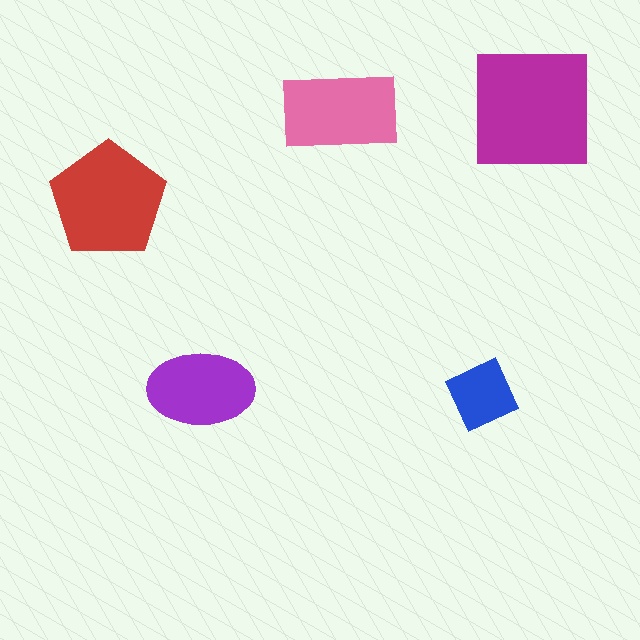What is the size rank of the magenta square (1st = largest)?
1st.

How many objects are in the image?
There are 5 objects in the image.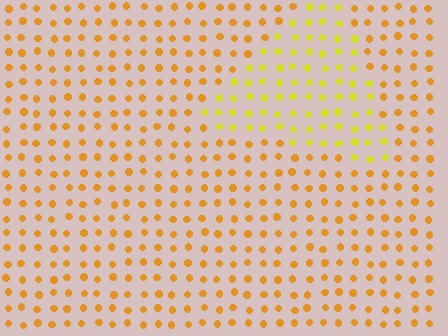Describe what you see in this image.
The image is filled with small orange elements in a uniform arrangement. A triangle-shaped region is visible where the elements are tinted to a slightly different hue, forming a subtle color boundary.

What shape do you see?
I see a triangle.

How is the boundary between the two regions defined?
The boundary is defined purely by a slight shift in hue (about 29 degrees). Spacing, size, and orientation are identical on both sides.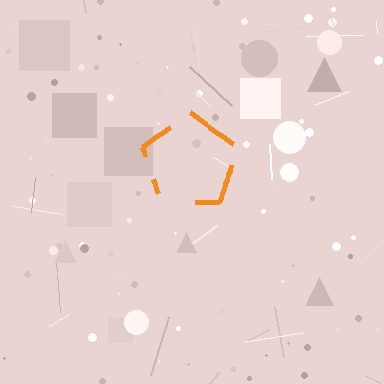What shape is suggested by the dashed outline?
The dashed outline suggests a pentagon.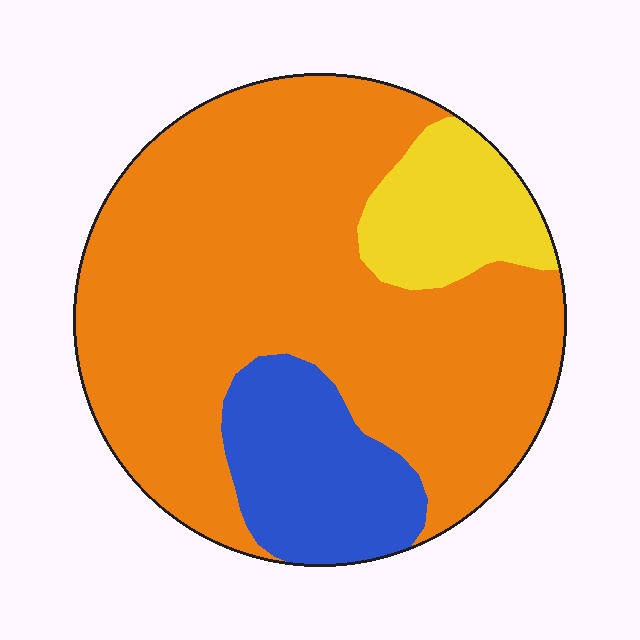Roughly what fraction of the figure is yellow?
Yellow covers about 10% of the figure.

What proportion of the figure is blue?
Blue covers about 15% of the figure.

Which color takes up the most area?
Orange, at roughly 70%.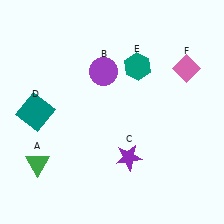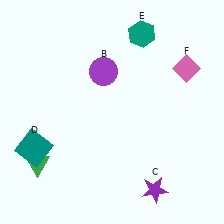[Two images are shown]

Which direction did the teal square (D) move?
The teal square (D) moved down.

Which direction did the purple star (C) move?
The purple star (C) moved down.